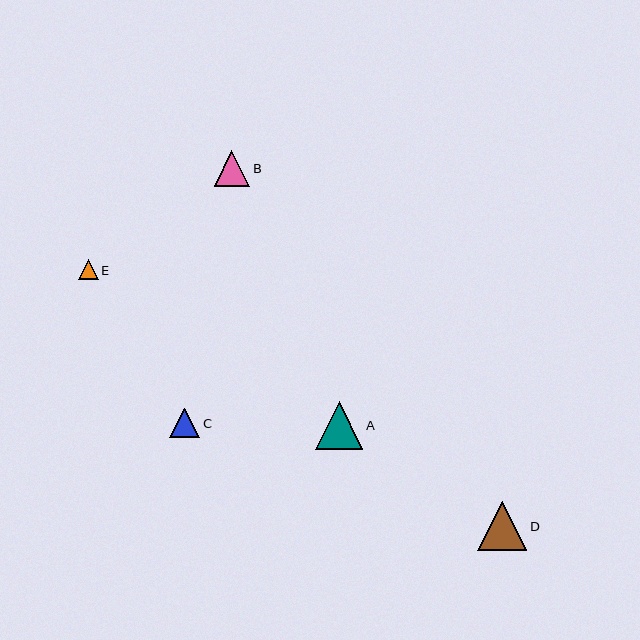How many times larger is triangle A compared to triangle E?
Triangle A is approximately 2.4 times the size of triangle E.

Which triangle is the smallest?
Triangle E is the smallest with a size of approximately 20 pixels.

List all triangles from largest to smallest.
From largest to smallest: D, A, B, C, E.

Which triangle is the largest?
Triangle D is the largest with a size of approximately 49 pixels.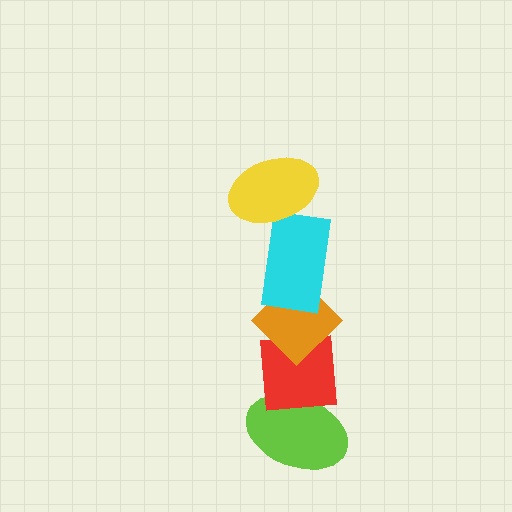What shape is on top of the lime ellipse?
The red square is on top of the lime ellipse.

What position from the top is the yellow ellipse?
The yellow ellipse is 1st from the top.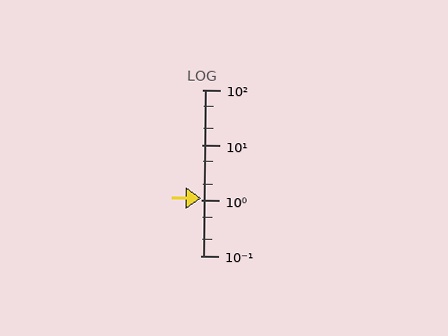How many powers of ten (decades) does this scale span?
The scale spans 3 decades, from 0.1 to 100.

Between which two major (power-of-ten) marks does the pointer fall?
The pointer is between 1 and 10.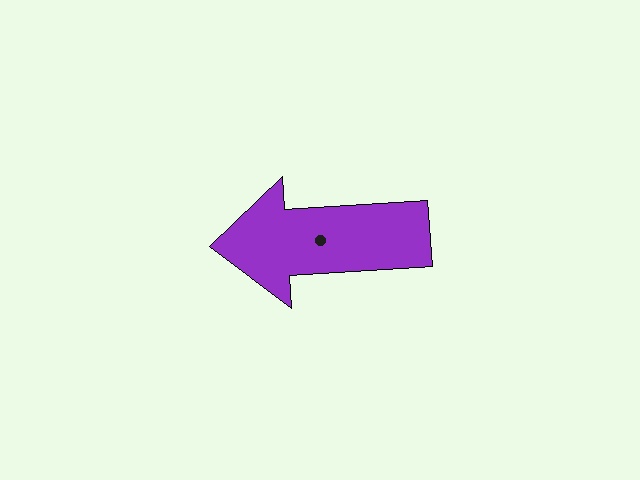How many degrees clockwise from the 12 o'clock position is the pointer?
Approximately 266 degrees.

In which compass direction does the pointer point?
West.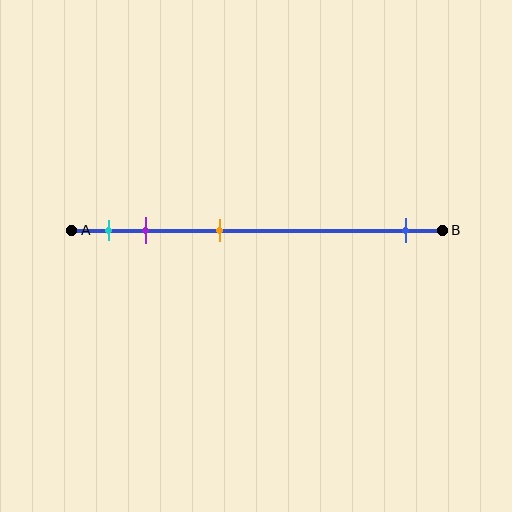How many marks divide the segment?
There are 4 marks dividing the segment.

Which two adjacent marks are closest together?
The cyan and purple marks are the closest adjacent pair.